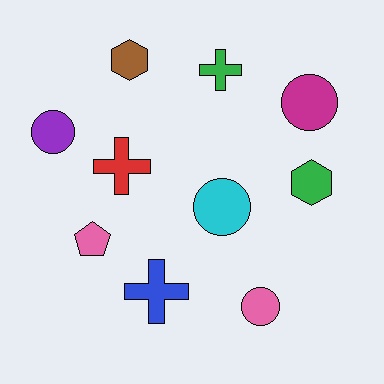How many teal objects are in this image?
There are no teal objects.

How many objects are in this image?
There are 10 objects.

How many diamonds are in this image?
There are no diamonds.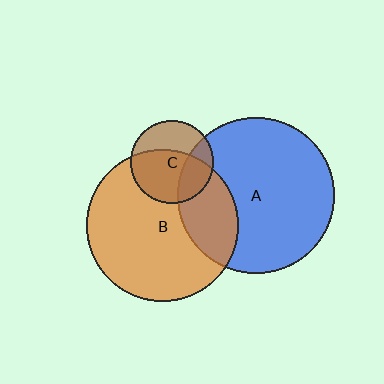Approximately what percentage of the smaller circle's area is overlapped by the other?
Approximately 25%.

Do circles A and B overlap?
Yes.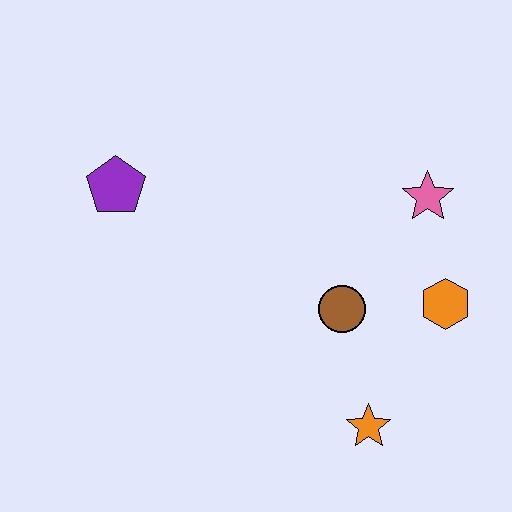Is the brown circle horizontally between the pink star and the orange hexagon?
No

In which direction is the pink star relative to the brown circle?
The pink star is above the brown circle.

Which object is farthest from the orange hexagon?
The purple pentagon is farthest from the orange hexagon.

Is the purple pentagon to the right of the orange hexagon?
No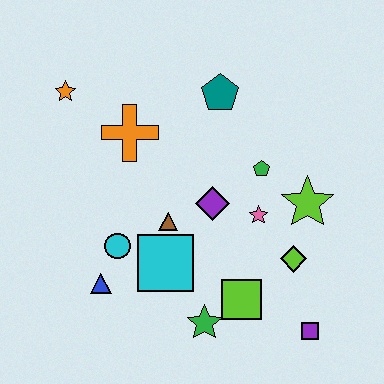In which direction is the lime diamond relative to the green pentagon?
The lime diamond is below the green pentagon.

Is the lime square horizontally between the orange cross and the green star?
No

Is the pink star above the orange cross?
No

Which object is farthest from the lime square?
The orange star is farthest from the lime square.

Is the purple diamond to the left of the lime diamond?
Yes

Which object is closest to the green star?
The lime square is closest to the green star.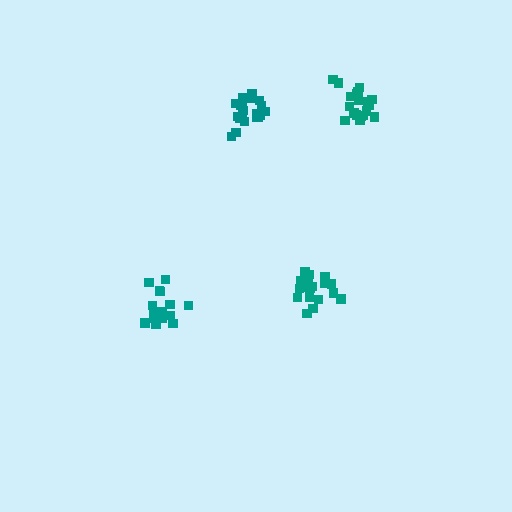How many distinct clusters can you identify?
There are 4 distinct clusters.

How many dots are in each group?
Group 1: 20 dots, Group 2: 18 dots, Group 3: 19 dots, Group 4: 20 dots (77 total).